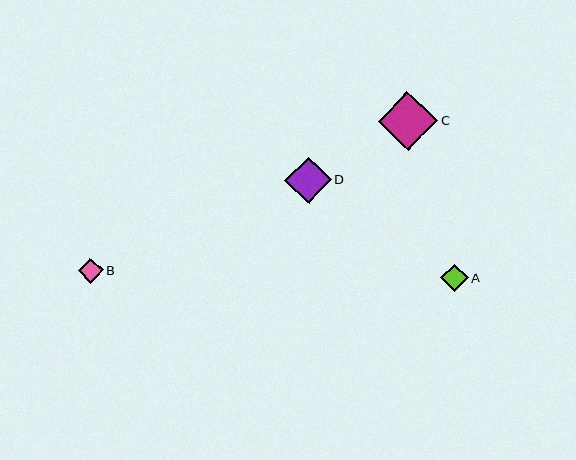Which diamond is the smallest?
Diamond B is the smallest with a size of approximately 25 pixels.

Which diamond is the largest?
Diamond C is the largest with a size of approximately 60 pixels.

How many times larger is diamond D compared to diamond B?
Diamond D is approximately 1.8 times the size of diamond B.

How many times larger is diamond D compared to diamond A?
Diamond D is approximately 1.7 times the size of diamond A.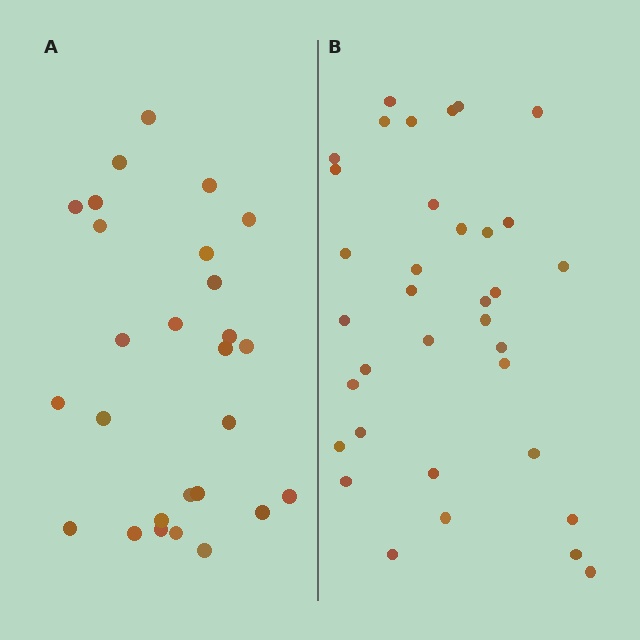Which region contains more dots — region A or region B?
Region B (the right region) has more dots.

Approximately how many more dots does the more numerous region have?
Region B has roughly 8 or so more dots than region A.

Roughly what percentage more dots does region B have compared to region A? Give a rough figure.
About 30% more.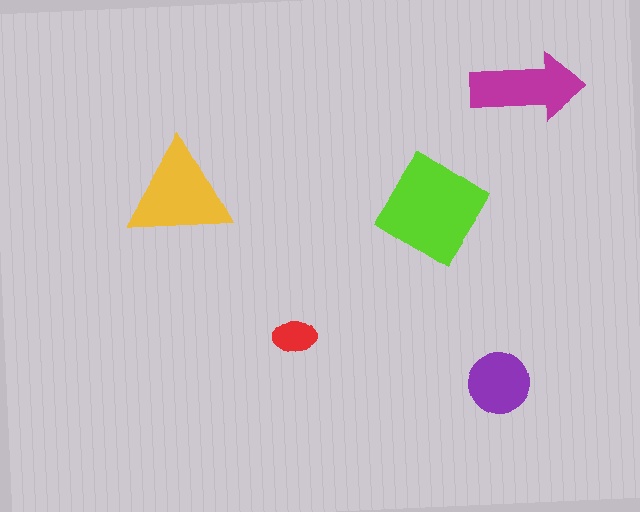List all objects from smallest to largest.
The red ellipse, the purple circle, the magenta arrow, the yellow triangle, the lime diamond.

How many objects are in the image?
There are 5 objects in the image.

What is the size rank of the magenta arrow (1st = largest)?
3rd.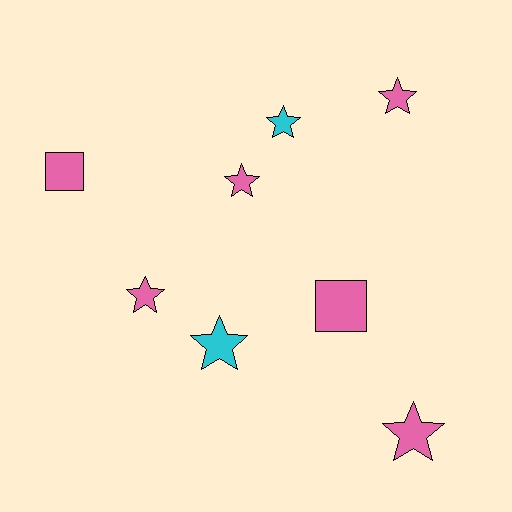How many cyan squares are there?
There are no cyan squares.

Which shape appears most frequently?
Star, with 6 objects.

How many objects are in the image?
There are 8 objects.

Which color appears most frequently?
Pink, with 6 objects.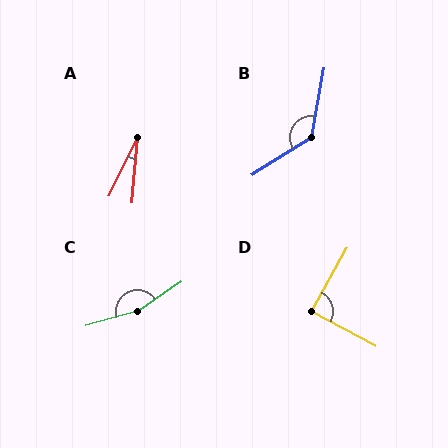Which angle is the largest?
C, at approximately 161 degrees.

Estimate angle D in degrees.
Approximately 89 degrees.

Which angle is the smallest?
A, at approximately 21 degrees.